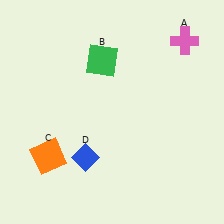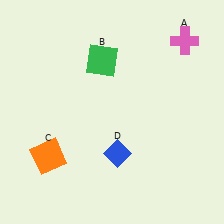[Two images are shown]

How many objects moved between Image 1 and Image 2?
1 object moved between the two images.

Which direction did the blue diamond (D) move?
The blue diamond (D) moved right.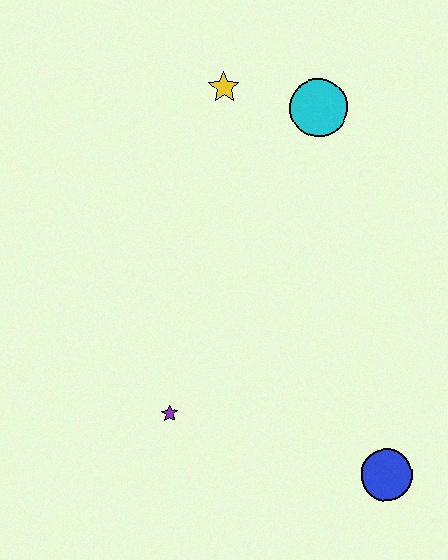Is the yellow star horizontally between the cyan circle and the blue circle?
No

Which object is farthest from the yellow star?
The blue circle is farthest from the yellow star.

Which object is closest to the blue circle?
The purple star is closest to the blue circle.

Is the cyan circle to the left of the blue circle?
Yes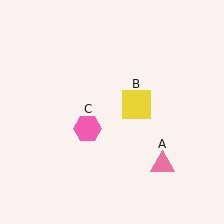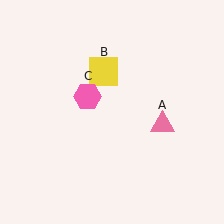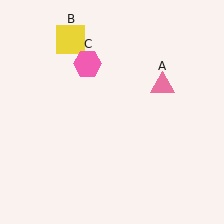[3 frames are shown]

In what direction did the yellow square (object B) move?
The yellow square (object B) moved up and to the left.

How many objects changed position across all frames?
3 objects changed position: pink triangle (object A), yellow square (object B), pink hexagon (object C).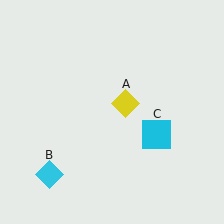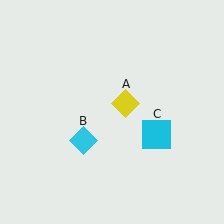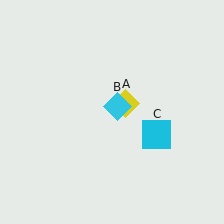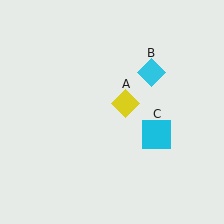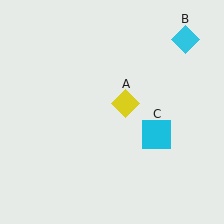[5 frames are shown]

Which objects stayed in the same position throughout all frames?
Yellow diamond (object A) and cyan square (object C) remained stationary.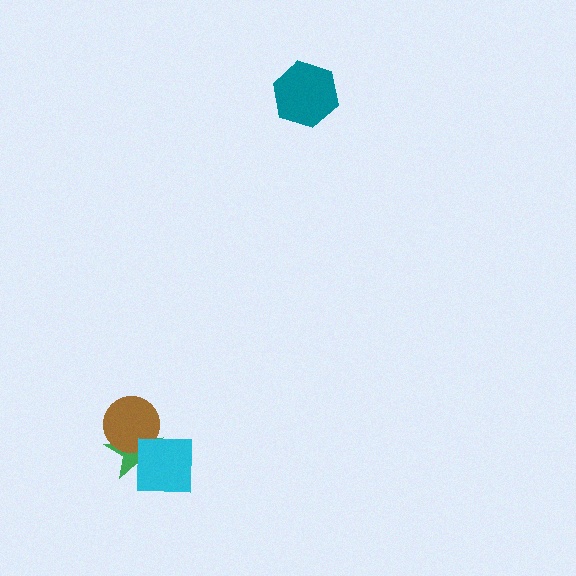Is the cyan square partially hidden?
No, no other shape covers it.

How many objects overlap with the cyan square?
2 objects overlap with the cyan square.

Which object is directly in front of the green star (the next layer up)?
The brown circle is directly in front of the green star.